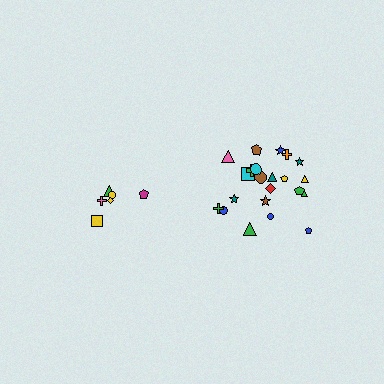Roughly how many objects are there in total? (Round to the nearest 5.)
Roughly 30 objects in total.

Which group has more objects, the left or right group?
The right group.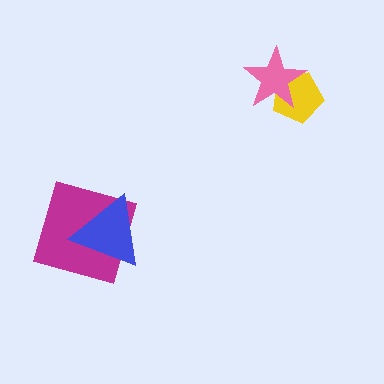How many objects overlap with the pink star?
1 object overlaps with the pink star.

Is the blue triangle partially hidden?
No, no other shape covers it.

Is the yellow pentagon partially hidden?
Yes, it is partially covered by another shape.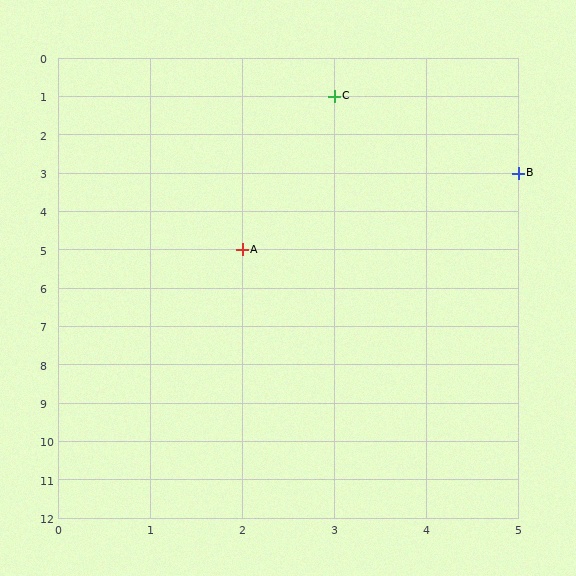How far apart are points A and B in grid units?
Points A and B are 3 columns and 2 rows apart (about 3.6 grid units diagonally).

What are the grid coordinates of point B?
Point B is at grid coordinates (5, 3).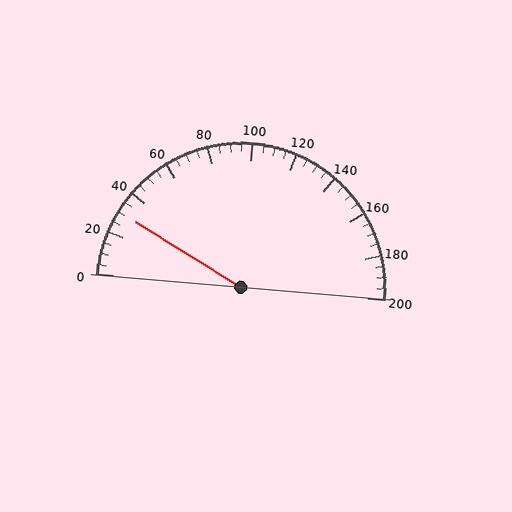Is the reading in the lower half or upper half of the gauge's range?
The reading is in the lower half of the range (0 to 200).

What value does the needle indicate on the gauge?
The needle indicates approximately 30.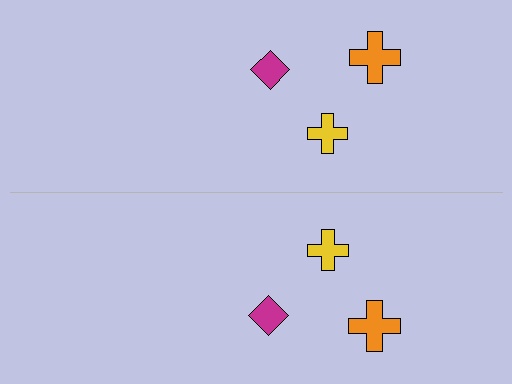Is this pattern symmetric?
Yes, this pattern has bilateral (reflection) symmetry.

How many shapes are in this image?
There are 6 shapes in this image.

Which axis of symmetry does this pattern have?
The pattern has a horizontal axis of symmetry running through the center of the image.